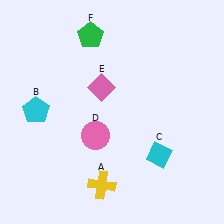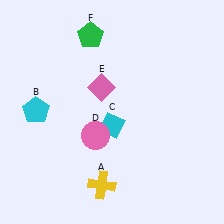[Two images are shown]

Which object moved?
The cyan diamond (C) moved left.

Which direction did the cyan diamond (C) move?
The cyan diamond (C) moved left.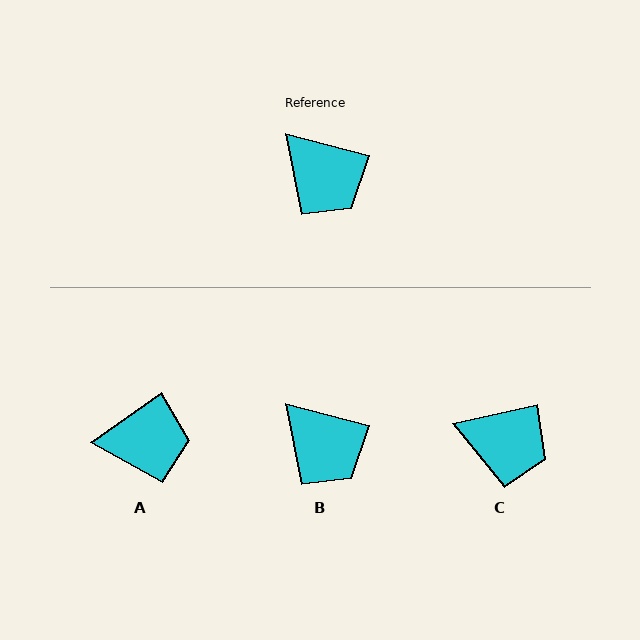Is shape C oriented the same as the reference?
No, it is off by about 28 degrees.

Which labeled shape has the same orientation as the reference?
B.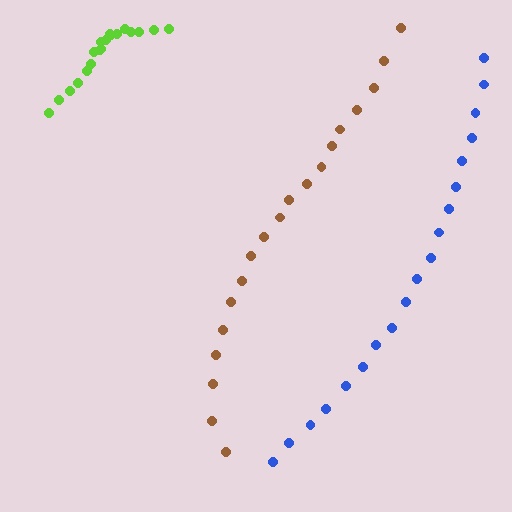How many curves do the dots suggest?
There are 3 distinct paths.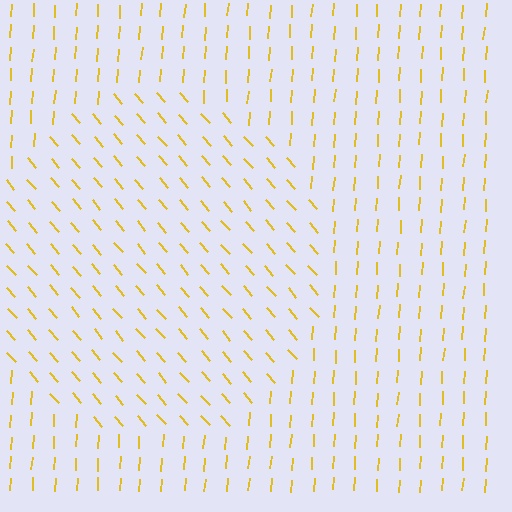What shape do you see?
I see a circle.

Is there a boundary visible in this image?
Yes, there is a texture boundary formed by a change in line orientation.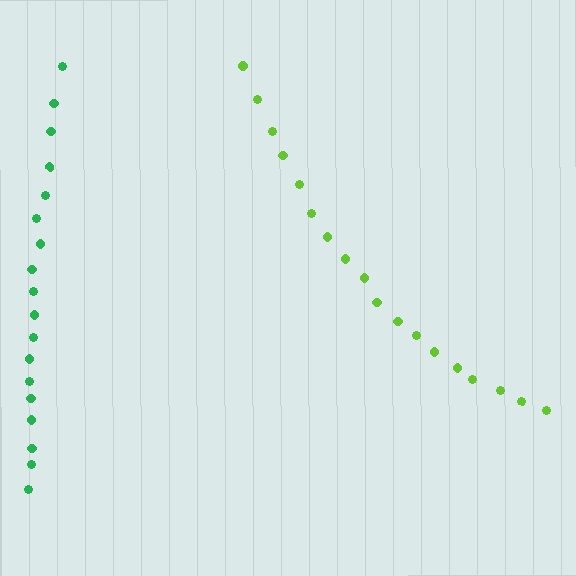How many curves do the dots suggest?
There are 2 distinct paths.